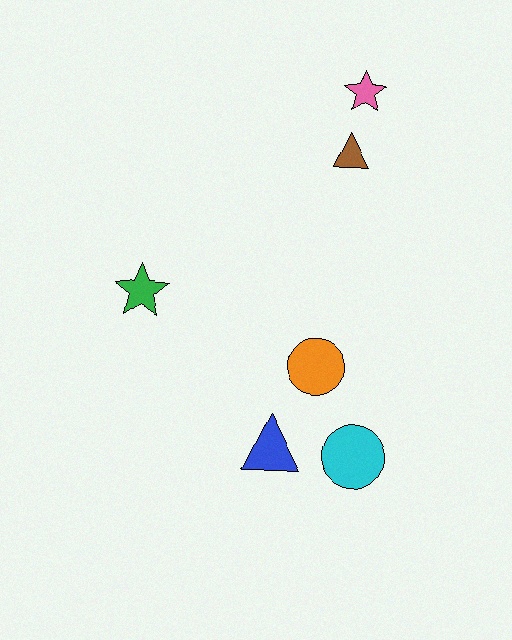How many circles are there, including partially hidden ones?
There are 2 circles.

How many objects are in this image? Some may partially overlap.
There are 6 objects.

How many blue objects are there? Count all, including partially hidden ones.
There is 1 blue object.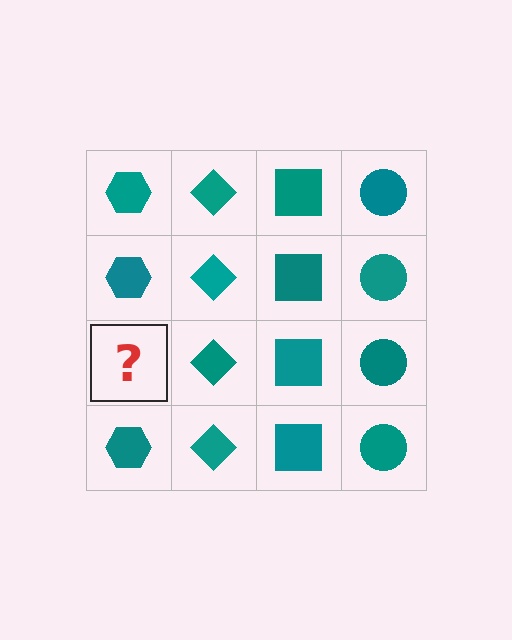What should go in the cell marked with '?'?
The missing cell should contain a teal hexagon.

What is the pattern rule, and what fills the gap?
The rule is that each column has a consistent shape. The gap should be filled with a teal hexagon.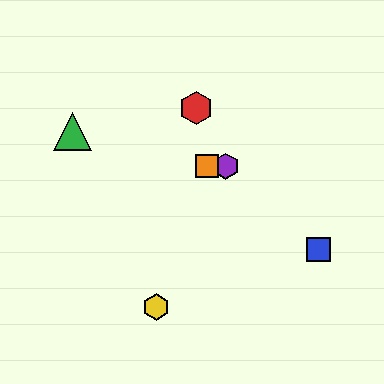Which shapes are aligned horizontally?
The purple hexagon, the orange square are aligned horizontally.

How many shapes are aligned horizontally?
2 shapes (the purple hexagon, the orange square) are aligned horizontally.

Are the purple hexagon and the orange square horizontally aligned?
Yes, both are at y≈166.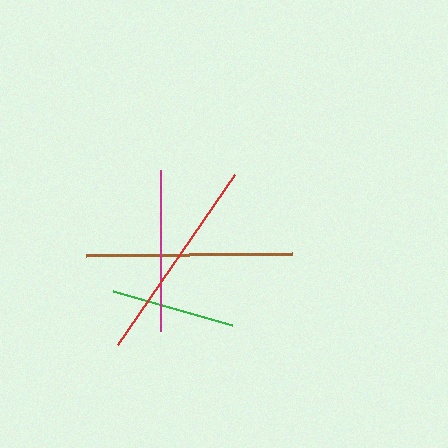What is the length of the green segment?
The green segment is approximately 123 pixels long.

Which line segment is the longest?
The brown line is the longest at approximately 206 pixels.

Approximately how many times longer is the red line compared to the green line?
The red line is approximately 1.7 times the length of the green line.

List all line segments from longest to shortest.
From longest to shortest: brown, red, magenta, green.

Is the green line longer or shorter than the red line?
The red line is longer than the green line.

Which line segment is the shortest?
The green line is the shortest at approximately 123 pixels.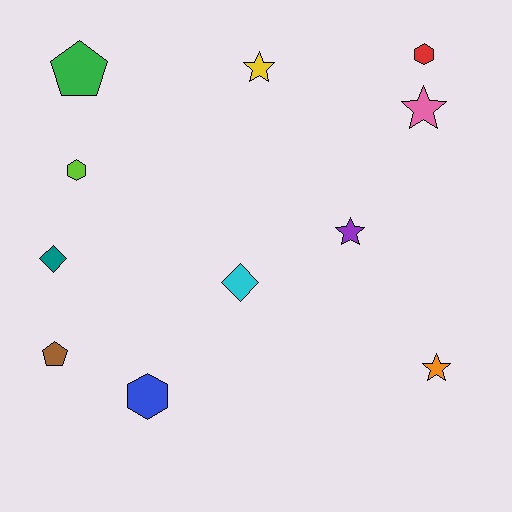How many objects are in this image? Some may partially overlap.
There are 11 objects.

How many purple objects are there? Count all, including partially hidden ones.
There is 1 purple object.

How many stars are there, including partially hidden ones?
There are 4 stars.